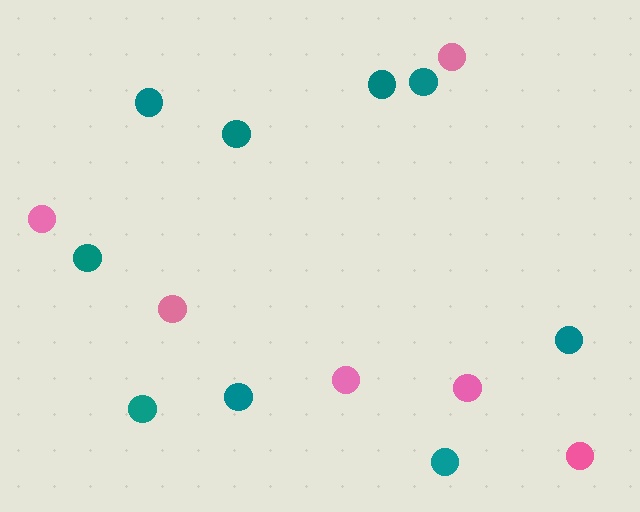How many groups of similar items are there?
There are 2 groups: one group of teal circles (9) and one group of pink circles (6).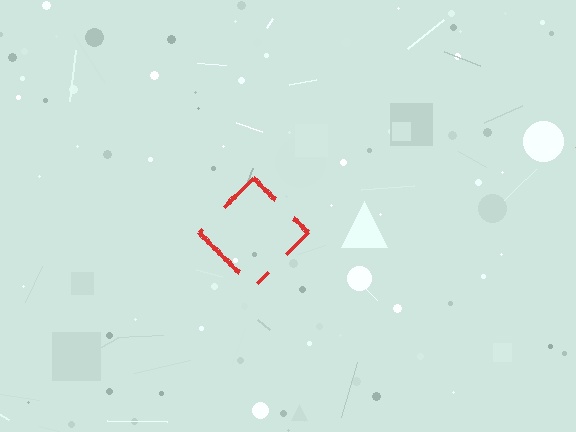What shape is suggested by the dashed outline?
The dashed outline suggests a diamond.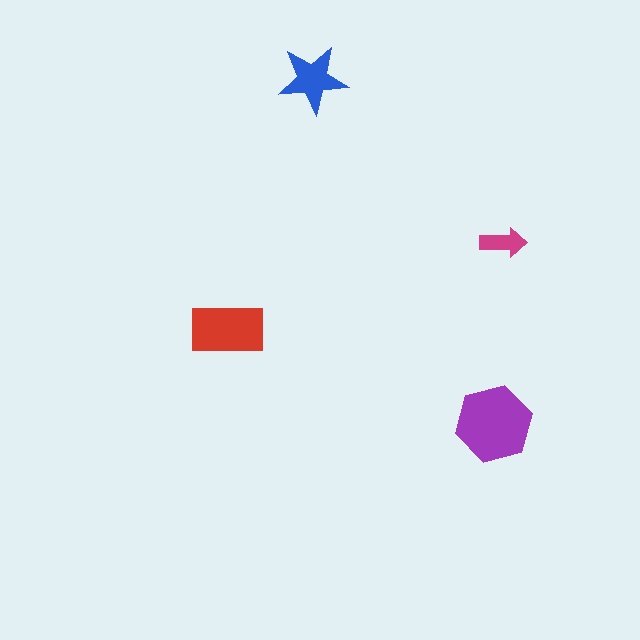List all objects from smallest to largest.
The magenta arrow, the blue star, the red rectangle, the purple hexagon.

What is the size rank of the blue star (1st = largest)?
3rd.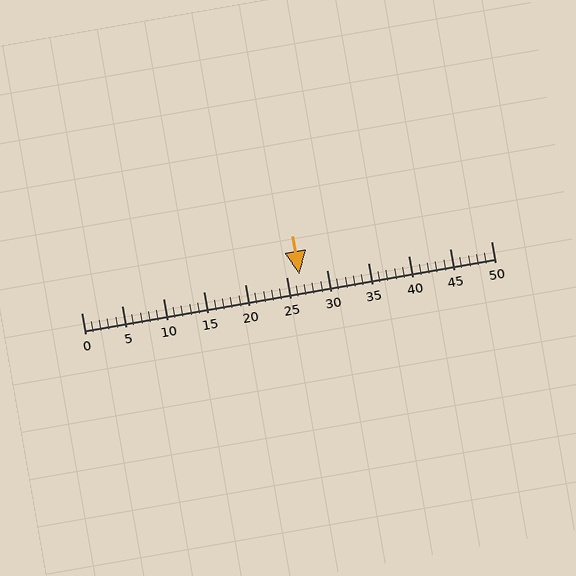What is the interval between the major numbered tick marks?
The major tick marks are spaced 5 units apart.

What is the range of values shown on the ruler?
The ruler shows values from 0 to 50.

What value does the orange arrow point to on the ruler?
The orange arrow points to approximately 27.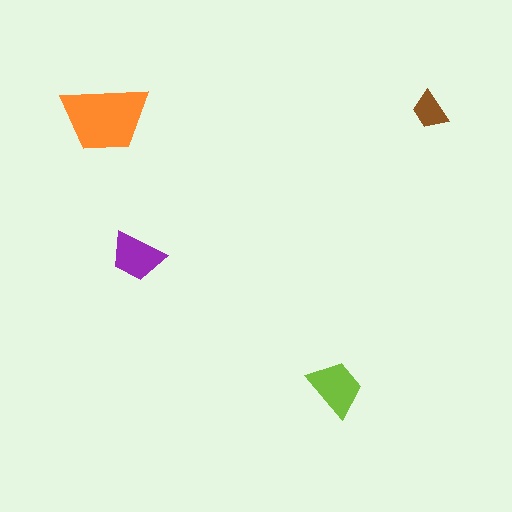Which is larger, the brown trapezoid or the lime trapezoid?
The lime one.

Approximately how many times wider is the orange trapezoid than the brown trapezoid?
About 2.5 times wider.